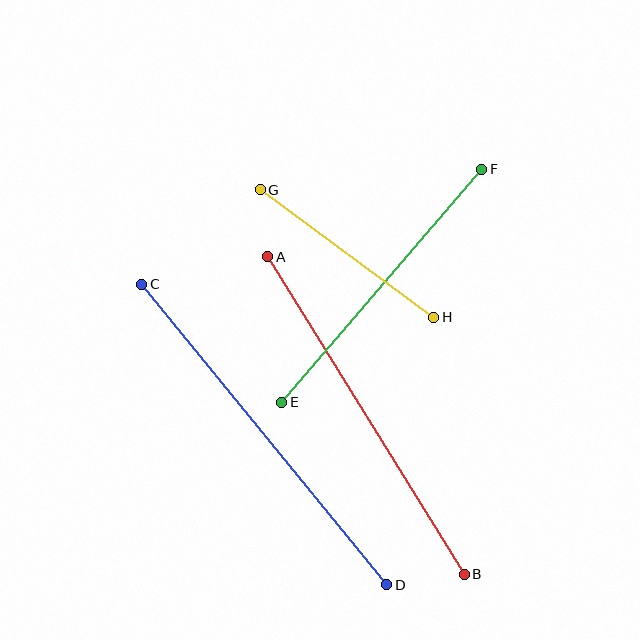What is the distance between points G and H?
The distance is approximately 215 pixels.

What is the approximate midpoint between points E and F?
The midpoint is at approximately (382, 286) pixels.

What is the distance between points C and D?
The distance is approximately 388 pixels.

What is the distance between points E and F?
The distance is approximately 307 pixels.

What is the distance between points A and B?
The distance is approximately 373 pixels.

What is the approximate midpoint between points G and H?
The midpoint is at approximately (347, 254) pixels.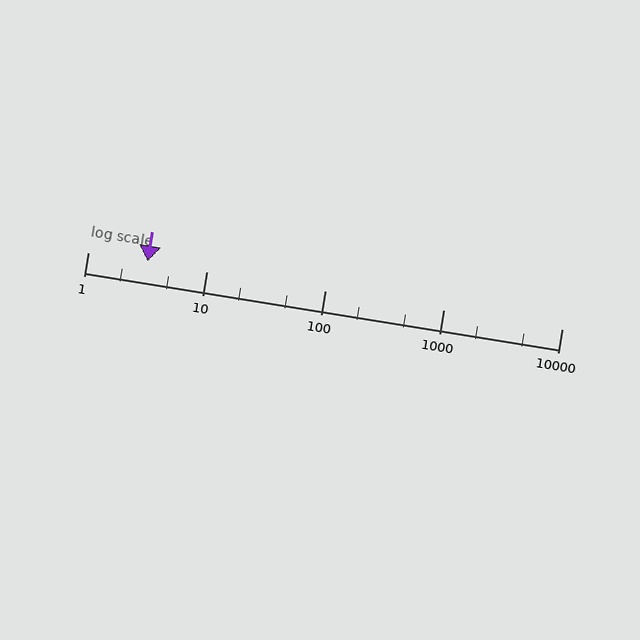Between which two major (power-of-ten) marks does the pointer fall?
The pointer is between 1 and 10.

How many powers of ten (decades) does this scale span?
The scale spans 4 decades, from 1 to 10000.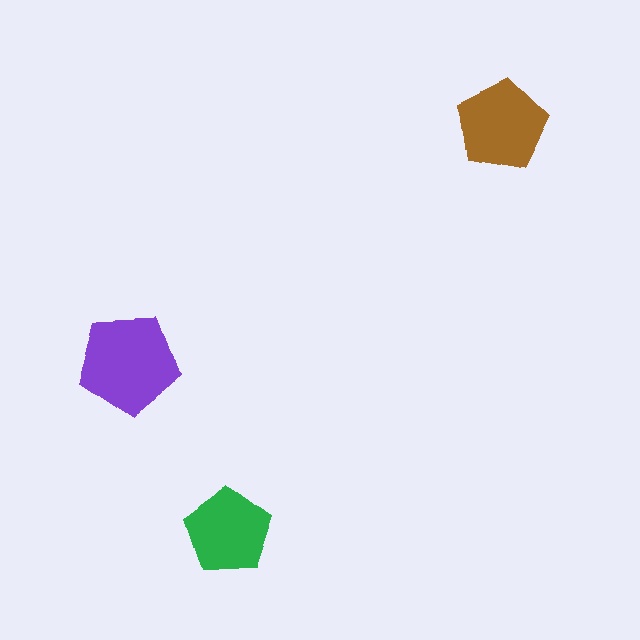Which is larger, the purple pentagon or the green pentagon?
The purple one.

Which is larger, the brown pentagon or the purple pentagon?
The purple one.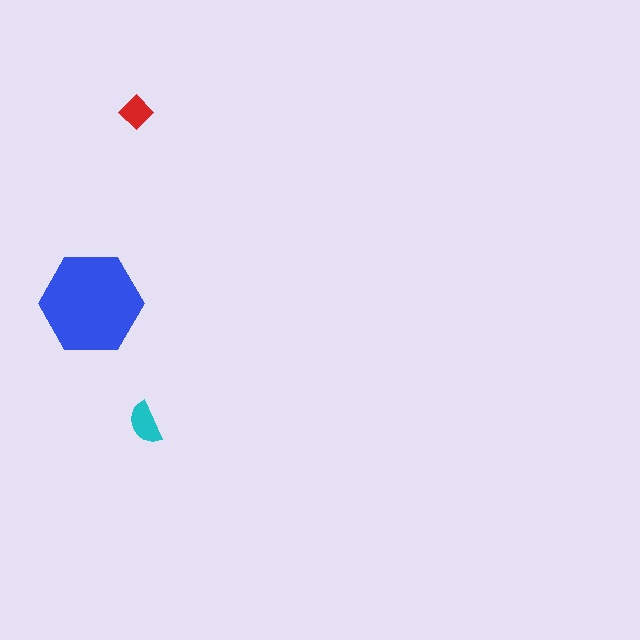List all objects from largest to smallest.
The blue hexagon, the cyan semicircle, the red diamond.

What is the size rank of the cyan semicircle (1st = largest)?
2nd.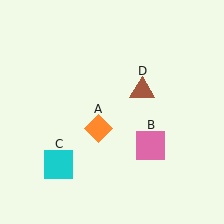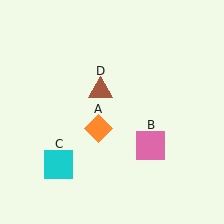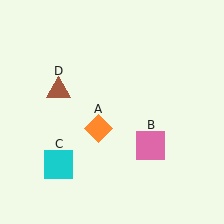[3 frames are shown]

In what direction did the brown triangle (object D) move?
The brown triangle (object D) moved left.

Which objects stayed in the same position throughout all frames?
Orange diamond (object A) and pink square (object B) and cyan square (object C) remained stationary.